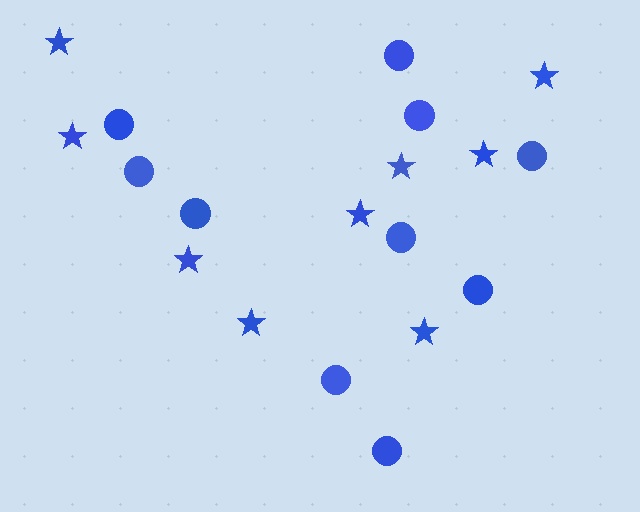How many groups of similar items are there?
There are 2 groups: one group of circles (10) and one group of stars (9).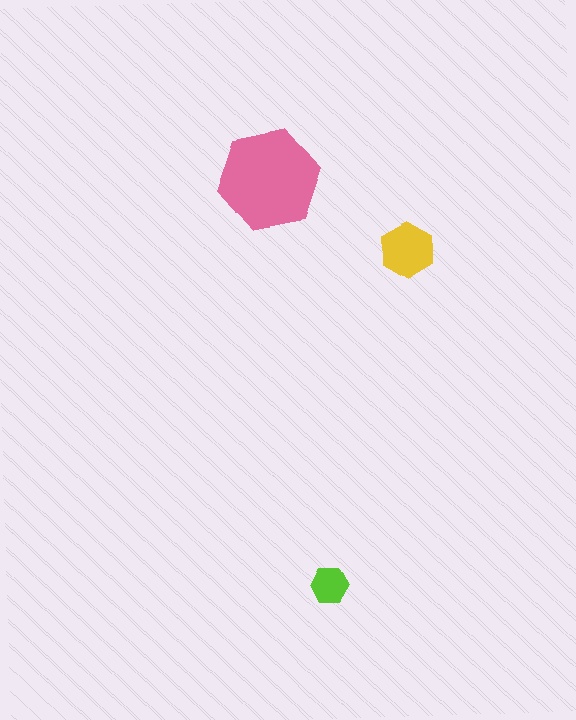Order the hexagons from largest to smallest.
the pink one, the yellow one, the lime one.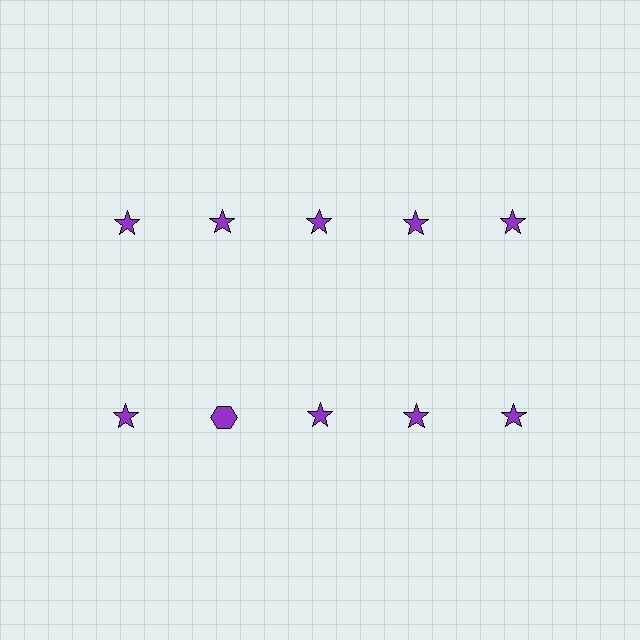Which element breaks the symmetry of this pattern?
The purple hexagon in the second row, second from left column breaks the symmetry. All other shapes are purple stars.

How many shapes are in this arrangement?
There are 10 shapes arranged in a grid pattern.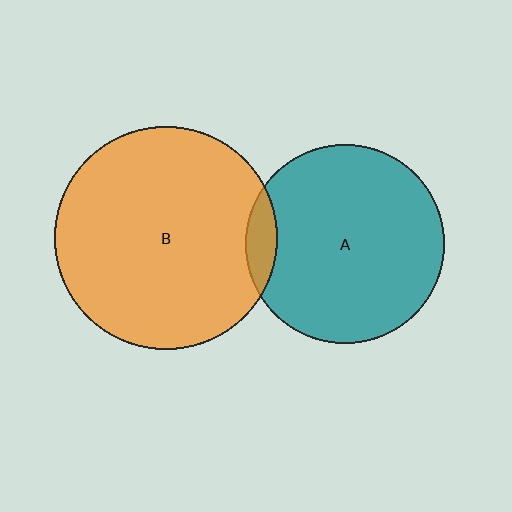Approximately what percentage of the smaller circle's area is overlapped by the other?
Approximately 10%.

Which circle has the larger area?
Circle B (orange).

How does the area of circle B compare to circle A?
Approximately 1.3 times.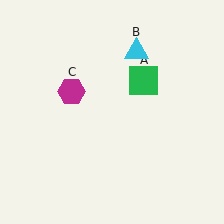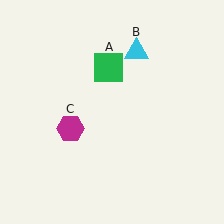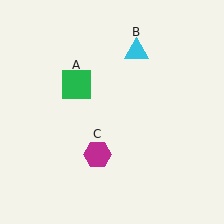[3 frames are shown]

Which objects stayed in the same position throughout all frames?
Cyan triangle (object B) remained stationary.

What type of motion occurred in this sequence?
The green square (object A), magenta hexagon (object C) rotated counterclockwise around the center of the scene.